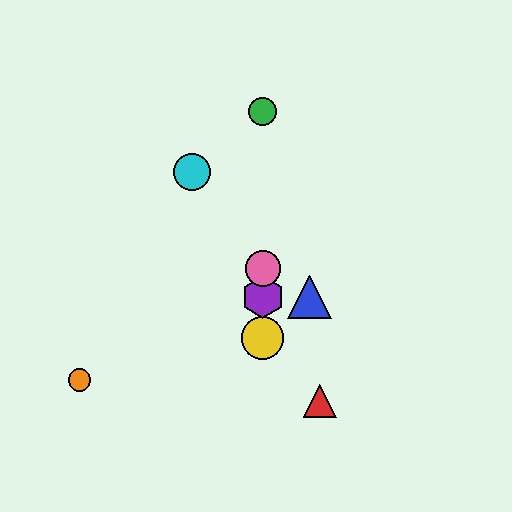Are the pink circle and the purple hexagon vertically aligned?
Yes, both are at x≈263.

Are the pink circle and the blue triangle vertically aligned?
No, the pink circle is at x≈263 and the blue triangle is at x≈310.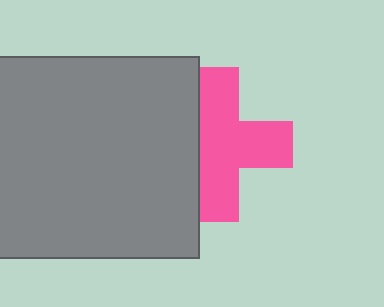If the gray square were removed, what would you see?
You would see the complete pink cross.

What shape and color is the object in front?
The object in front is a gray square.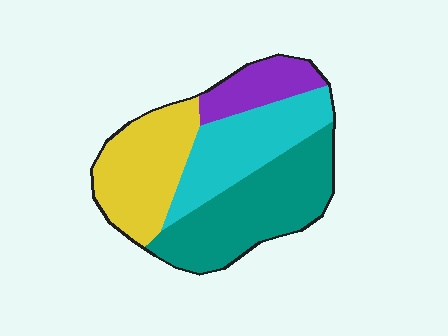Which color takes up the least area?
Purple, at roughly 15%.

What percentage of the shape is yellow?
Yellow covers around 25% of the shape.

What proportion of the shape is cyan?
Cyan takes up between a quarter and a half of the shape.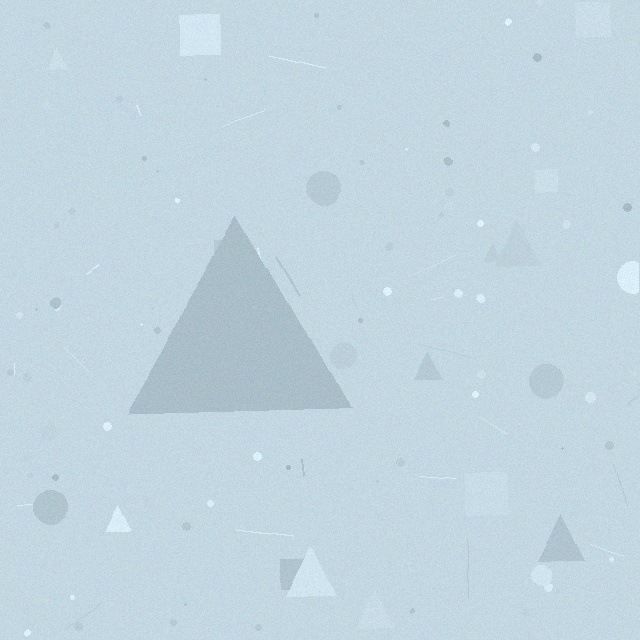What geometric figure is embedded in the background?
A triangle is embedded in the background.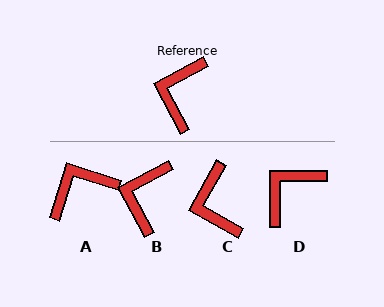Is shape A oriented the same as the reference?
No, it is off by about 46 degrees.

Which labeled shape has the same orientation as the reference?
B.